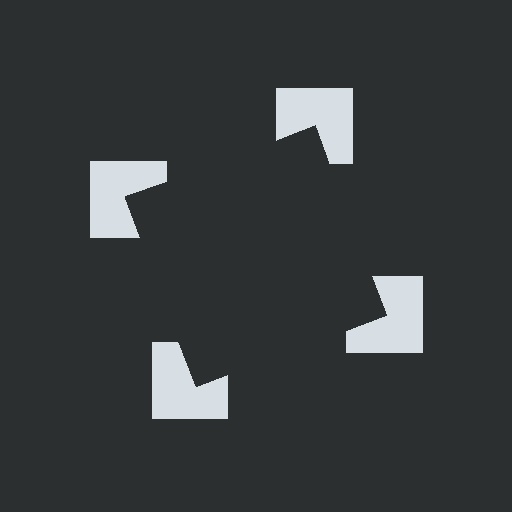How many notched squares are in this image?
There are 4 — one at each vertex of the illusory square.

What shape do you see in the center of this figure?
An illusory square — its edges are inferred from the aligned wedge cuts in the notched squares, not physically drawn.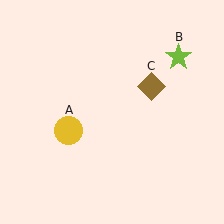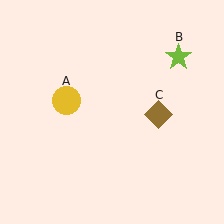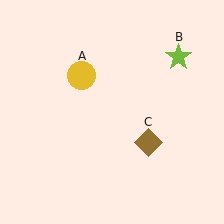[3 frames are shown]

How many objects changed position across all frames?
2 objects changed position: yellow circle (object A), brown diamond (object C).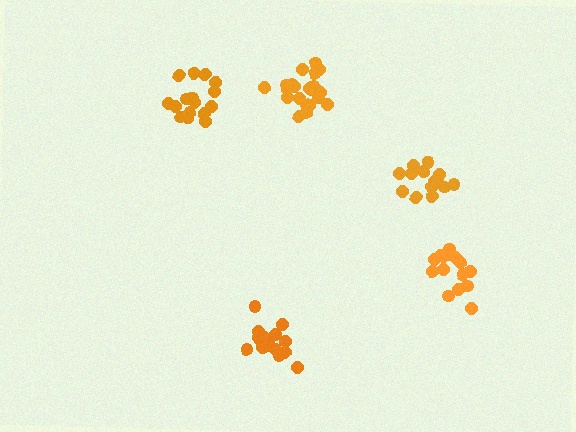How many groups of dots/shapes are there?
There are 5 groups.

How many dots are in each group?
Group 1: 16 dots, Group 2: 15 dots, Group 3: 15 dots, Group 4: 21 dots, Group 5: 16 dots (83 total).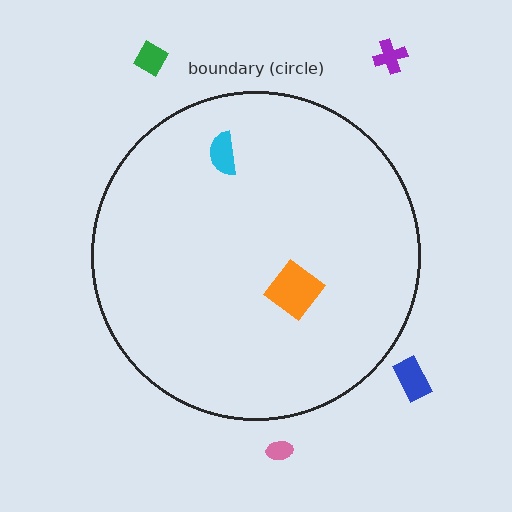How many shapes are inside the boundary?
2 inside, 4 outside.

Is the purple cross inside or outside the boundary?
Outside.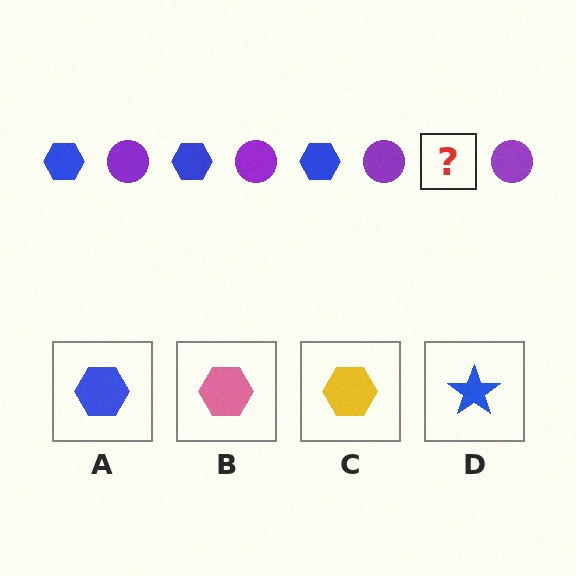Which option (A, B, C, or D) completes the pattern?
A.